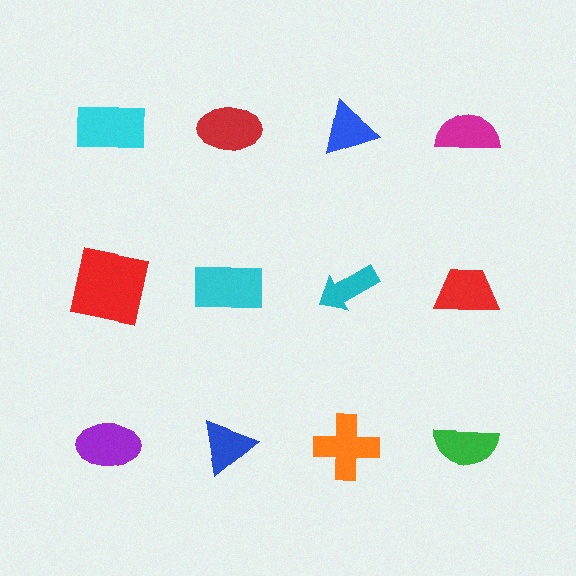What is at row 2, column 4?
A red trapezoid.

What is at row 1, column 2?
A red ellipse.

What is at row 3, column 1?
A purple ellipse.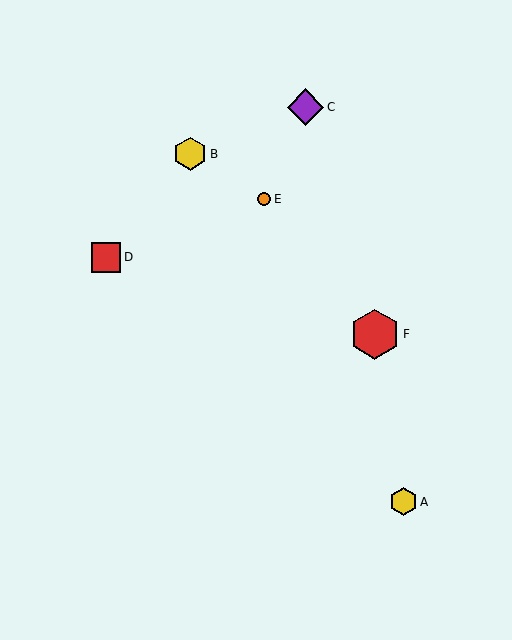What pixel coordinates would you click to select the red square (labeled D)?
Click at (106, 257) to select the red square D.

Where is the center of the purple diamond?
The center of the purple diamond is at (306, 107).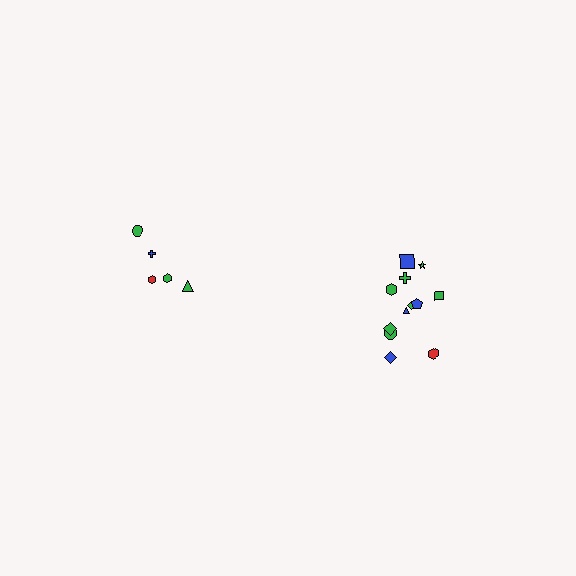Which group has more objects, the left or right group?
The right group.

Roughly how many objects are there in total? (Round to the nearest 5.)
Roughly 15 objects in total.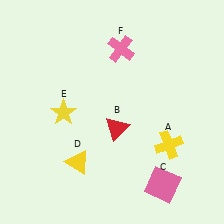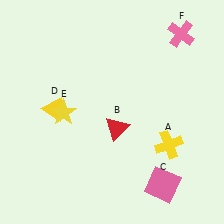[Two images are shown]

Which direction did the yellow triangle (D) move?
The yellow triangle (D) moved up.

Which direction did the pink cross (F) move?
The pink cross (F) moved right.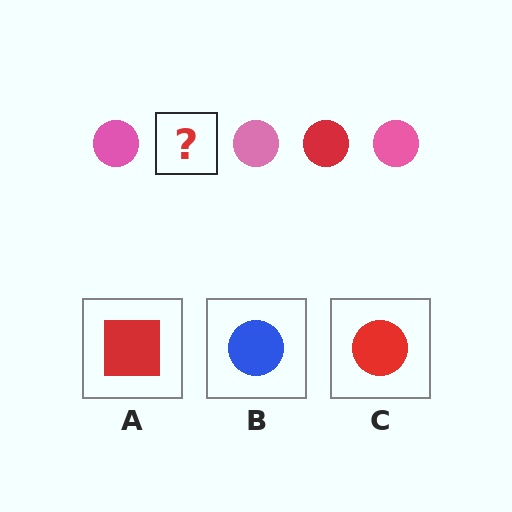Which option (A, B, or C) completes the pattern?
C.